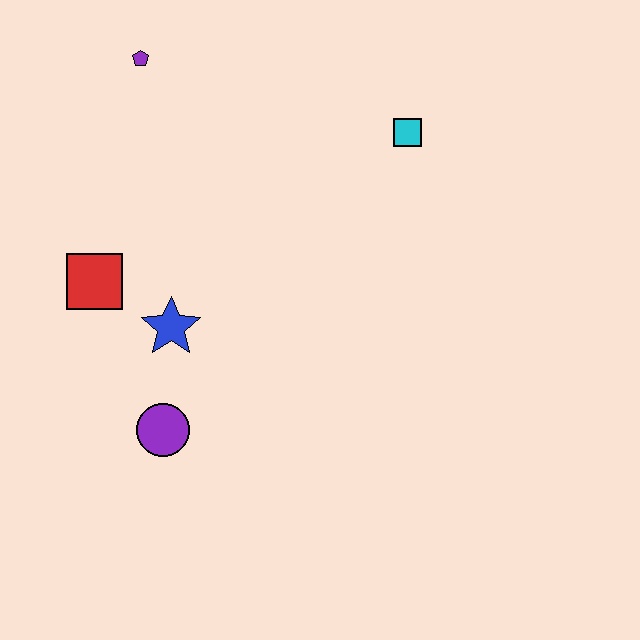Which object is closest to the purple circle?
The blue star is closest to the purple circle.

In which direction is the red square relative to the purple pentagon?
The red square is below the purple pentagon.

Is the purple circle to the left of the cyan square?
Yes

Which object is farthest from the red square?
The cyan square is farthest from the red square.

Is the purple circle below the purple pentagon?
Yes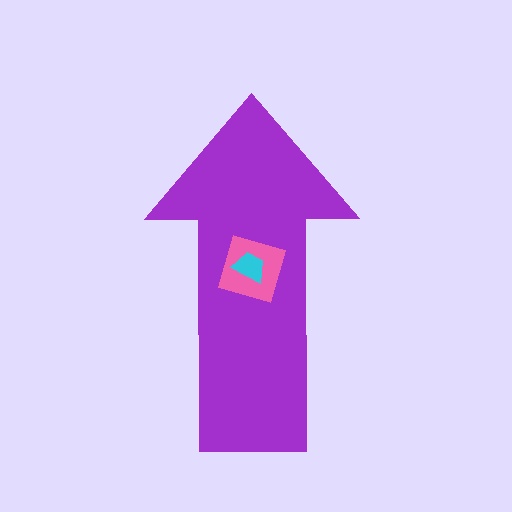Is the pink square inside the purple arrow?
Yes.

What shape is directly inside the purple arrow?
The pink square.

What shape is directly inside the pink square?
The cyan trapezoid.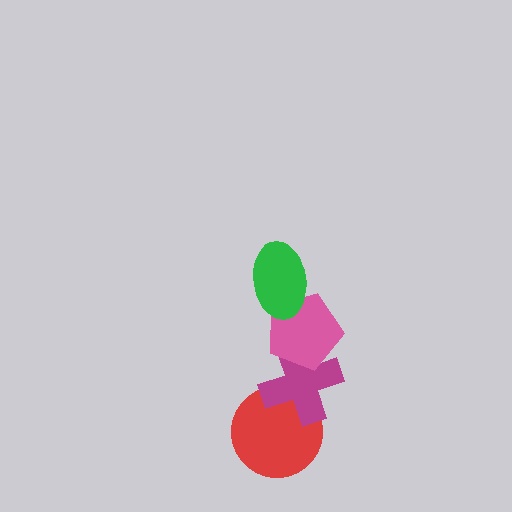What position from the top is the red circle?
The red circle is 4th from the top.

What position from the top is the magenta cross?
The magenta cross is 3rd from the top.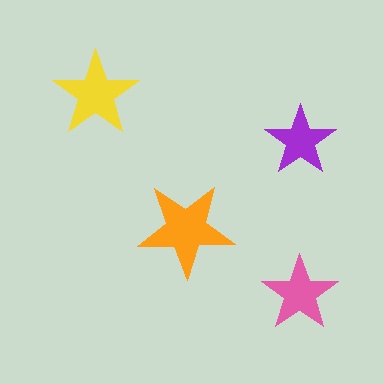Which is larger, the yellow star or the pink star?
The yellow one.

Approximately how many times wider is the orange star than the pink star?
About 1.5 times wider.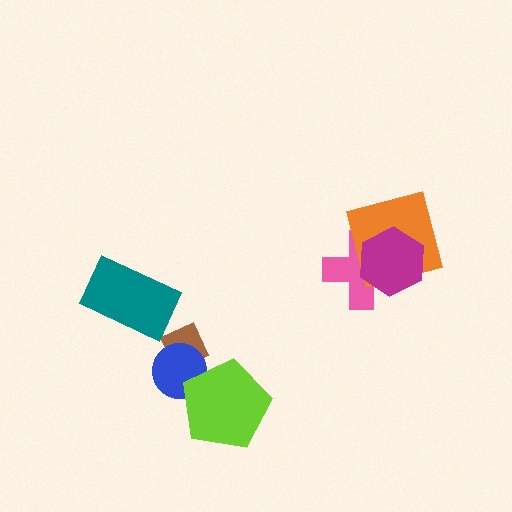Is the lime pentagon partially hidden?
No, no other shape covers it.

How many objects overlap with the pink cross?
2 objects overlap with the pink cross.